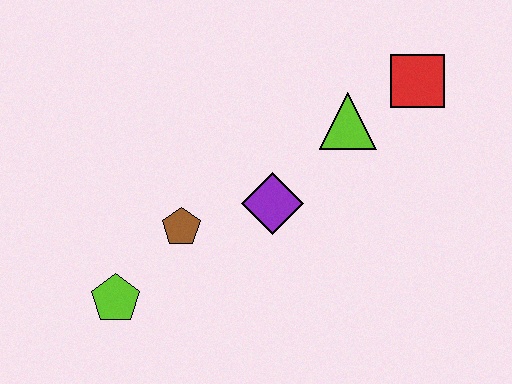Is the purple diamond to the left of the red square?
Yes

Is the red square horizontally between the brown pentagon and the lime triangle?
No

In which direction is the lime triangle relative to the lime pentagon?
The lime triangle is to the right of the lime pentagon.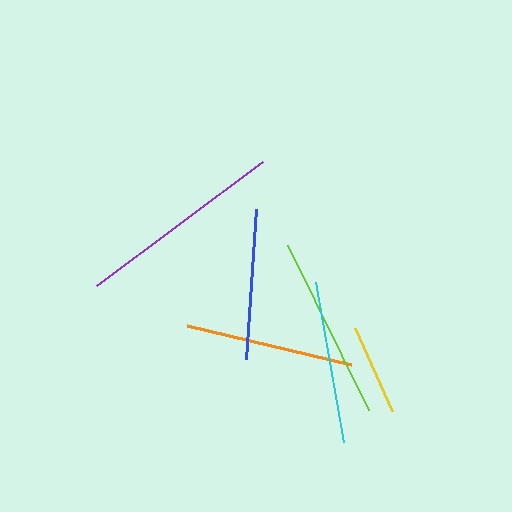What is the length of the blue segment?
The blue segment is approximately 150 pixels long.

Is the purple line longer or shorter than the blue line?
The purple line is longer than the blue line.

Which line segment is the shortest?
The yellow line is the shortest at approximately 91 pixels.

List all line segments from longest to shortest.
From longest to shortest: purple, lime, orange, cyan, blue, yellow.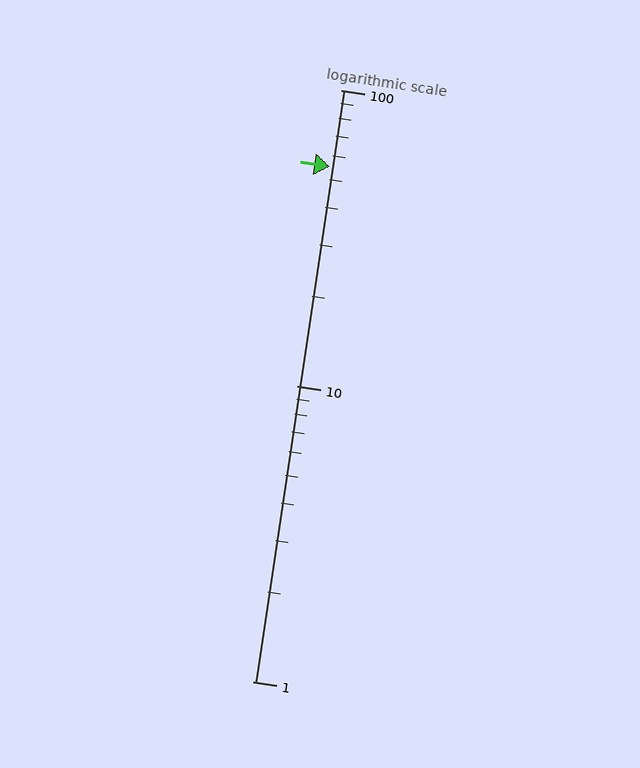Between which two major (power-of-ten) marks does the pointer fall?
The pointer is between 10 and 100.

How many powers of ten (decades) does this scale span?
The scale spans 2 decades, from 1 to 100.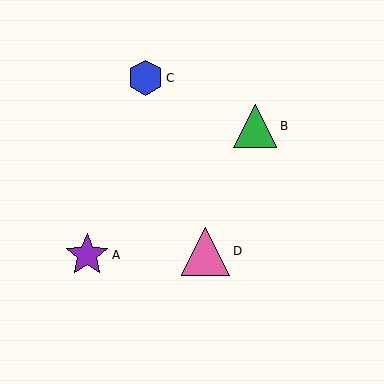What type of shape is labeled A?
Shape A is a purple star.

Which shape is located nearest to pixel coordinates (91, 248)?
The purple star (labeled A) at (87, 255) is nearest to that location.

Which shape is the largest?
The pink triangle (labeled D) is the largest.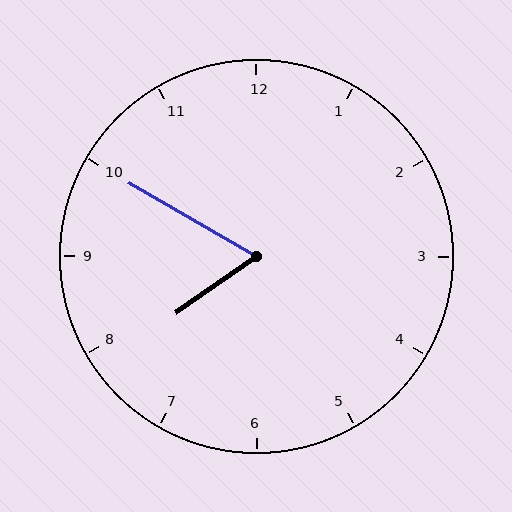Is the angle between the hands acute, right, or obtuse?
It is acute.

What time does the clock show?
7:50.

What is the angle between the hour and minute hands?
Approximately 65 degrees.